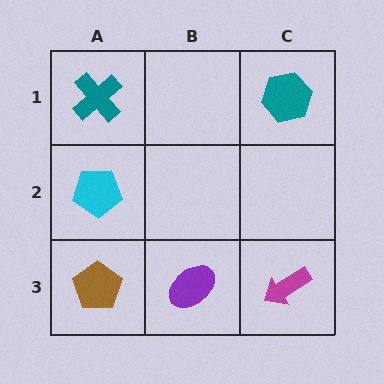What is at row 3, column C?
A magenta arrow.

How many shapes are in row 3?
3 shapes.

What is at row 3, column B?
A purple ellipse.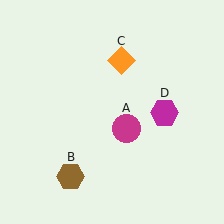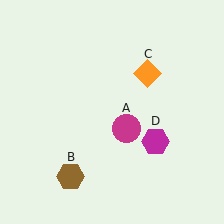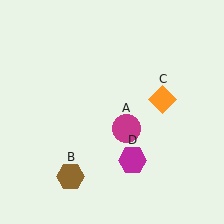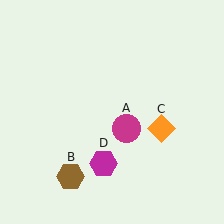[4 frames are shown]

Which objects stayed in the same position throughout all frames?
Magenta circle (object A) and brown hexagon (object B) remained stationary.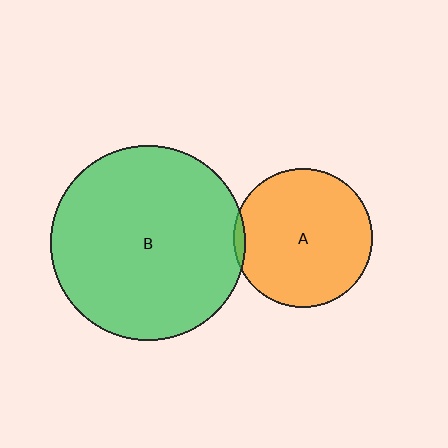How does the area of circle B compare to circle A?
Approximately 2.0 times.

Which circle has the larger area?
Circle B (green).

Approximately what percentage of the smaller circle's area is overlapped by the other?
Approximately 5%.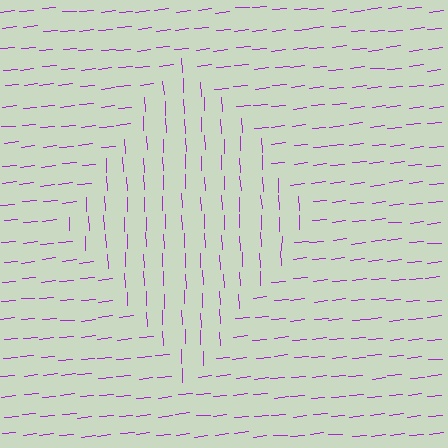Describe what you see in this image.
The image is filled with small purple line segments. A diamond region in the image has lines oriented differently from the surrounding lines, creating a visible texture boundary.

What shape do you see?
I see a diamond.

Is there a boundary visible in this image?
Yes, there is a texture boundary formed by a change in line orientation.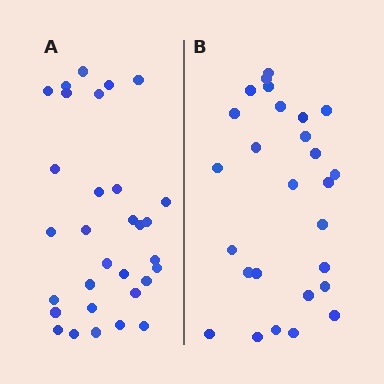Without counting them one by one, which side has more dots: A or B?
Region A (the left region) has more dots.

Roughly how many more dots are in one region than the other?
Region A has about 4 more dots than region B.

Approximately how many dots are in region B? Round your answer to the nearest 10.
About 30 dots. (The exact count is 27, which rounds to 30.)